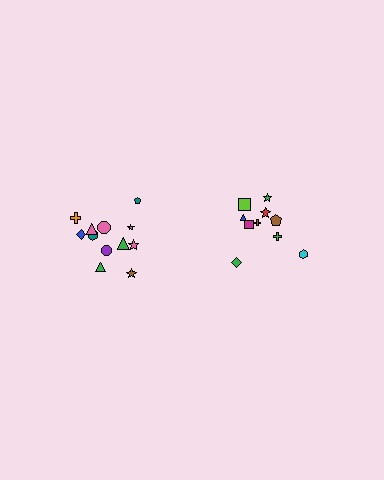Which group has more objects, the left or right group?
The left group.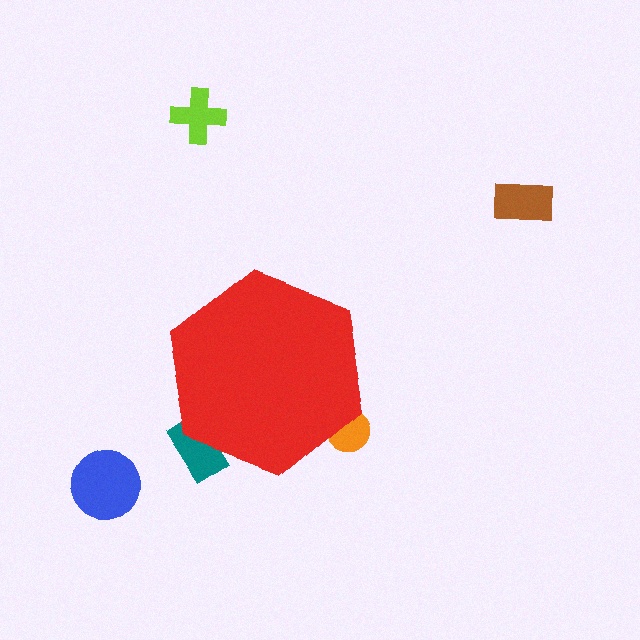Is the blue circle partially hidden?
No, the blue circle is fully visible.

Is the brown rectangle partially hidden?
No, the brown rectangle is fully visible.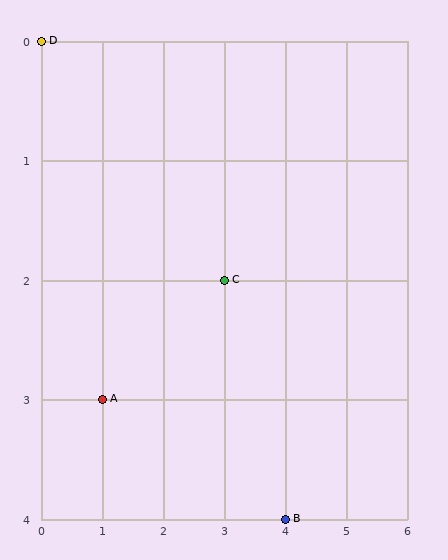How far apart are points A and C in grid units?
Points A and C are 2 columns and 1 row apart (about 2.2 grid units diagonally).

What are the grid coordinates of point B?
Point B is at grid coordinates (4, 4).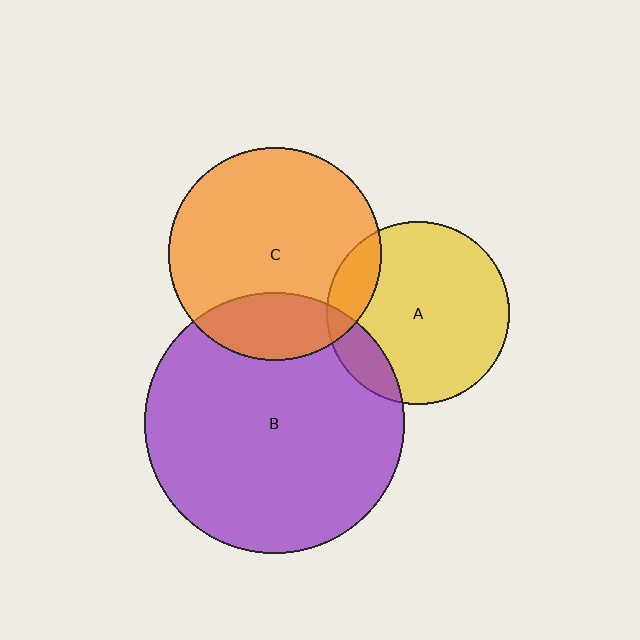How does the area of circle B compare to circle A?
Approximately 2.0 times.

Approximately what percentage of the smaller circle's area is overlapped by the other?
Approximately 20%.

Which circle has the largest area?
Circle B (purple).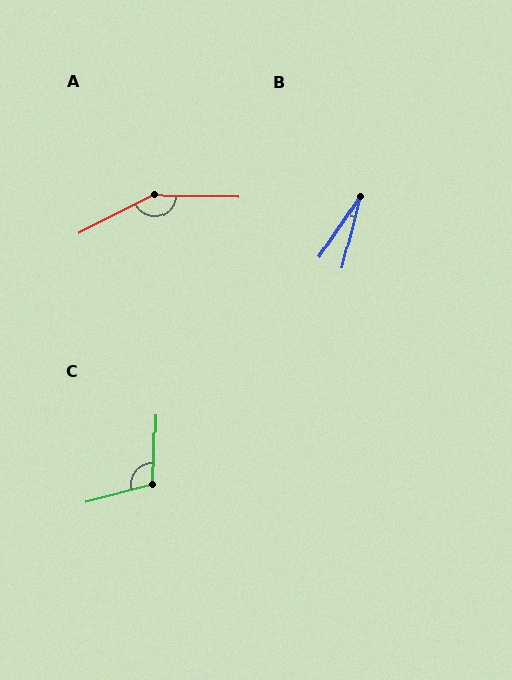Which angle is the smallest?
B, at approximately 20 degrees.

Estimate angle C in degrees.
Approximately 106 degrees.